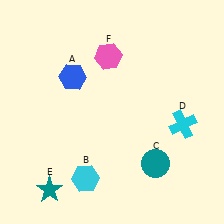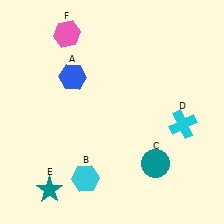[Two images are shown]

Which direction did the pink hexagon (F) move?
The pink hexagon (F) moved left.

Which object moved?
The pink hexagon (F) moved left.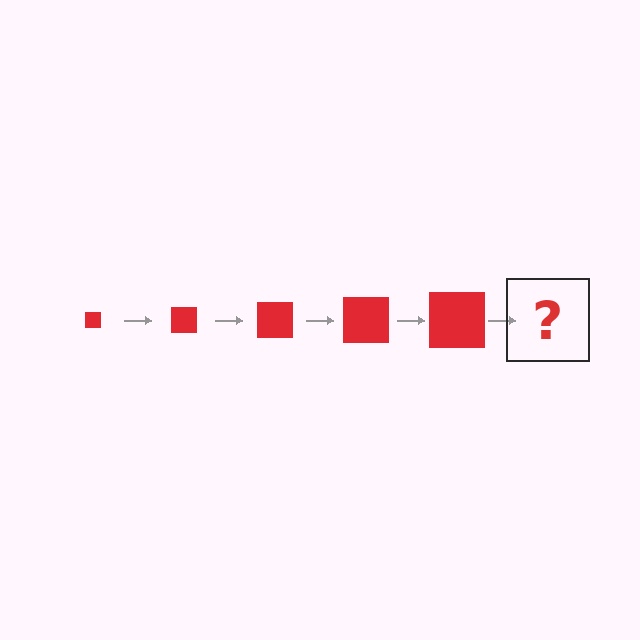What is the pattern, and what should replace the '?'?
The pattern is that the square gets progressively larger each step. The '?' should be a red square, larger than the previous one.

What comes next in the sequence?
The next element should be a red square, larger than the previous one.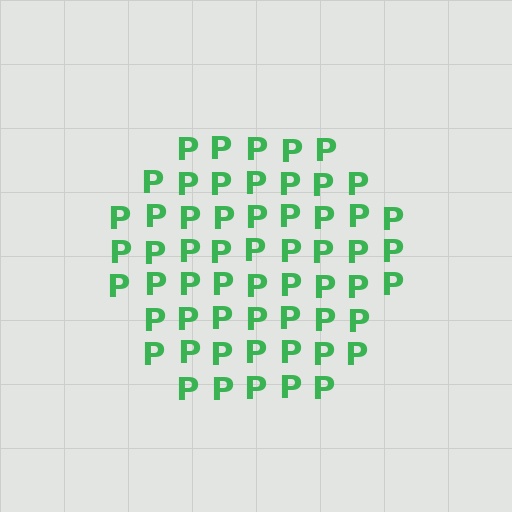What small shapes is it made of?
It is made of small letter P's.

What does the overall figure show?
The overall figure shows a hexagon.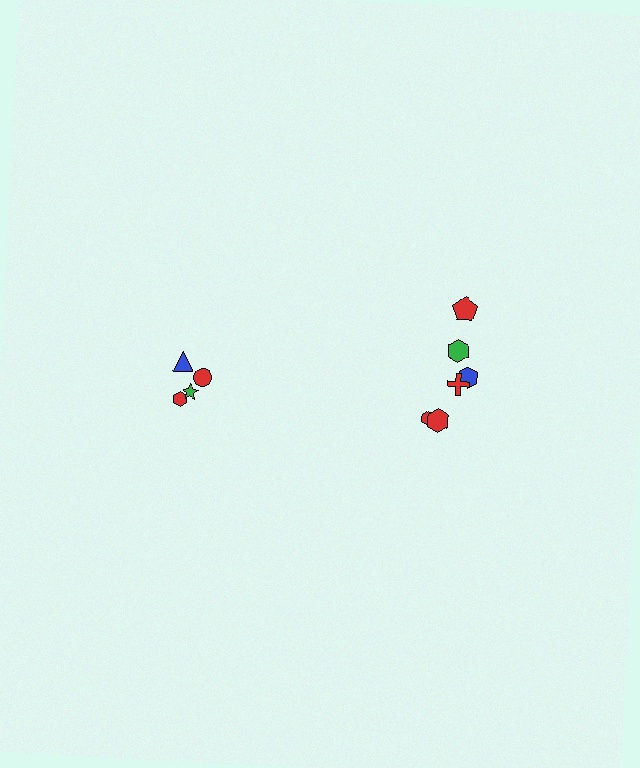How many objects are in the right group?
There are 6 objects.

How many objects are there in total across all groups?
There are 10 objects.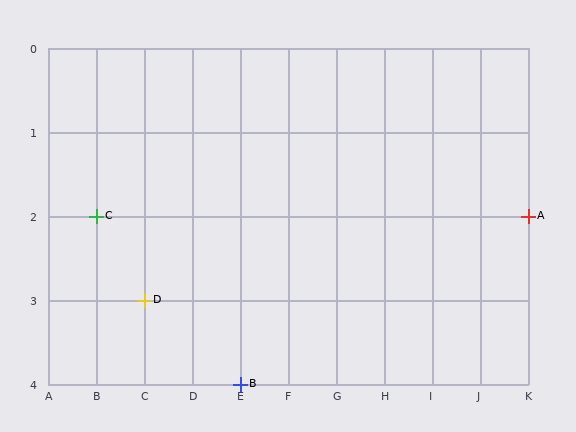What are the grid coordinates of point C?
Point C is at grid coordinates (B, 2).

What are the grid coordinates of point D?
Point D is at grid coordinates (C, 3).